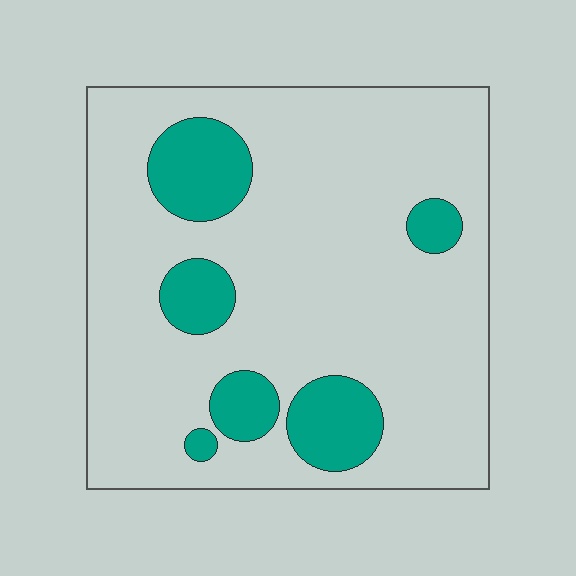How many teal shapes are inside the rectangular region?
6.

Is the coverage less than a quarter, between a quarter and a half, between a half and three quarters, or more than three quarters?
Less than a quarter.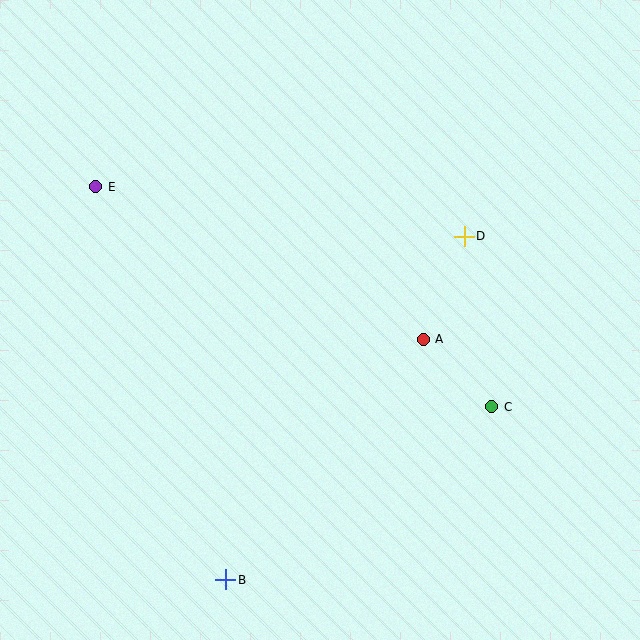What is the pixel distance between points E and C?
The distance between E and C is 453 pixels.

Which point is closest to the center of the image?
Point A at (423, 339) is closest to the center.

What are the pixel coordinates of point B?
Point B is at (226, 580).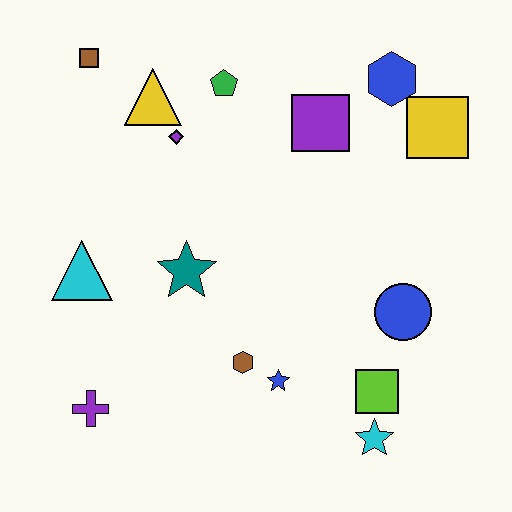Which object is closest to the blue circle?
The lime square is closest to the blue circle.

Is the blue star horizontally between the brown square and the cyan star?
Yes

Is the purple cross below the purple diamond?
Yes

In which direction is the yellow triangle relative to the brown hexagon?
The yellow triangle is above the brown hexagon.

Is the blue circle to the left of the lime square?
No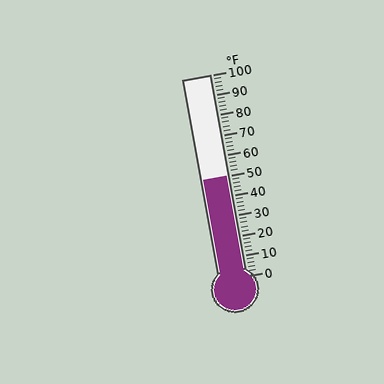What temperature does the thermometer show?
The thermometer shows approximately 50°F.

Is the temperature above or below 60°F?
The temperature is below 60°F.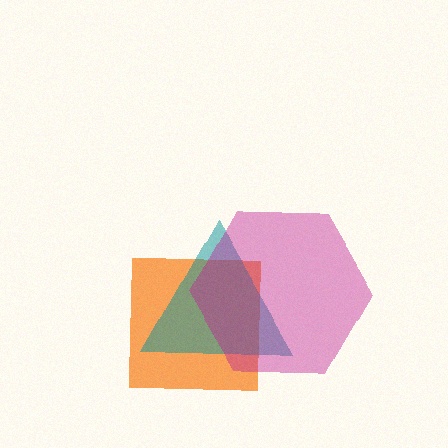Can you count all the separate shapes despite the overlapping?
Yes, there are 3 separate shapes.